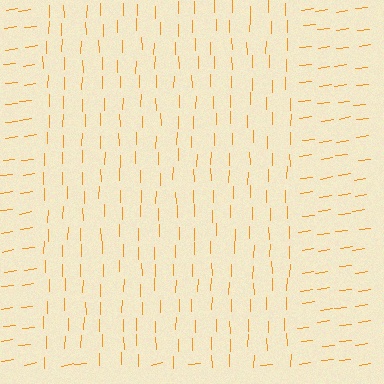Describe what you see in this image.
The image is filled with small orange line segments. A rectangle region in the image has lines oriented differently from the surrounding lines, creating a visible texture boundary.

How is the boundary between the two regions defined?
The boundary is defined purely by a change in line orientation (approximately 81 degrees difference). All lines are the same color and thickness.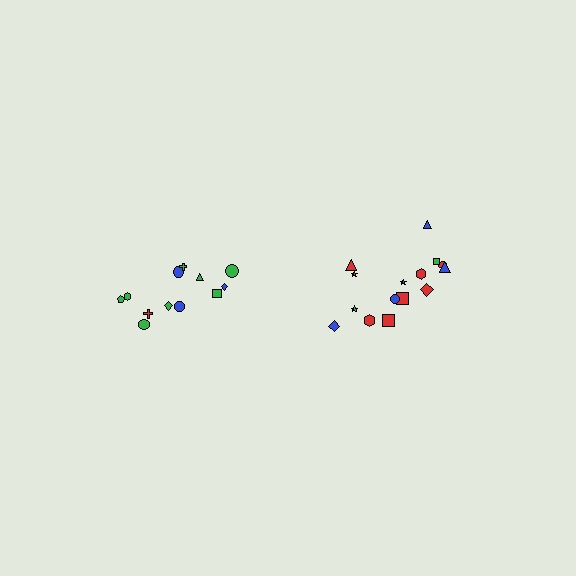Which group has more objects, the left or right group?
The right group.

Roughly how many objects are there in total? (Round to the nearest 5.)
Roughly 25 objects in total.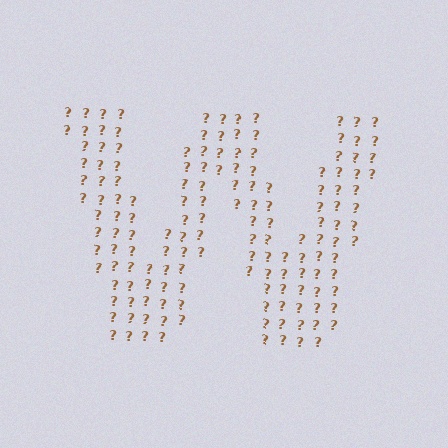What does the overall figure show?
The overall figure shows the letter W.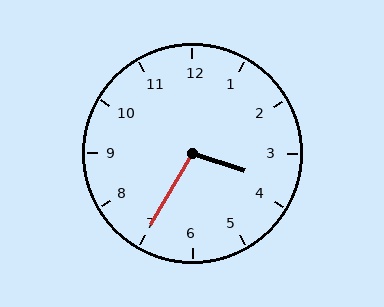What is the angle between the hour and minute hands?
Approximately 102 degrees.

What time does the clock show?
3:35.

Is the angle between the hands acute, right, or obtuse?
It is obtuse.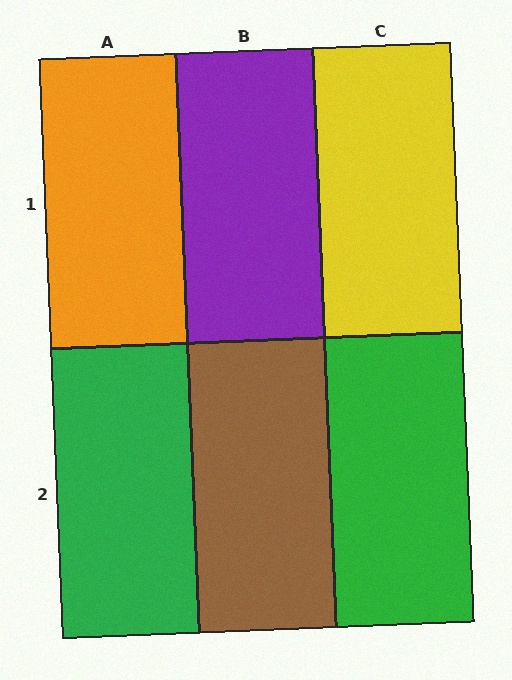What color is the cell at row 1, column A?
Orange.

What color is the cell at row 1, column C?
Yellow.